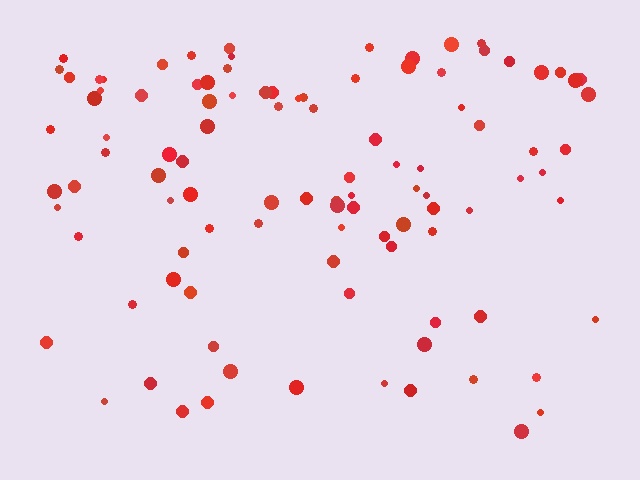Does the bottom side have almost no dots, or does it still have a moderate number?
Still a moderate number, just noticeably fewer than the top.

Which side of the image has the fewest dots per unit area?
The bottom.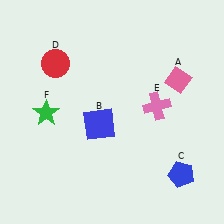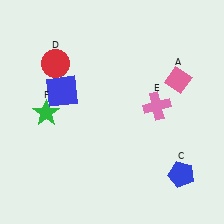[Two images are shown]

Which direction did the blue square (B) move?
The blue square (B) moved left.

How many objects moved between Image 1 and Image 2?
1 object moved between the two images.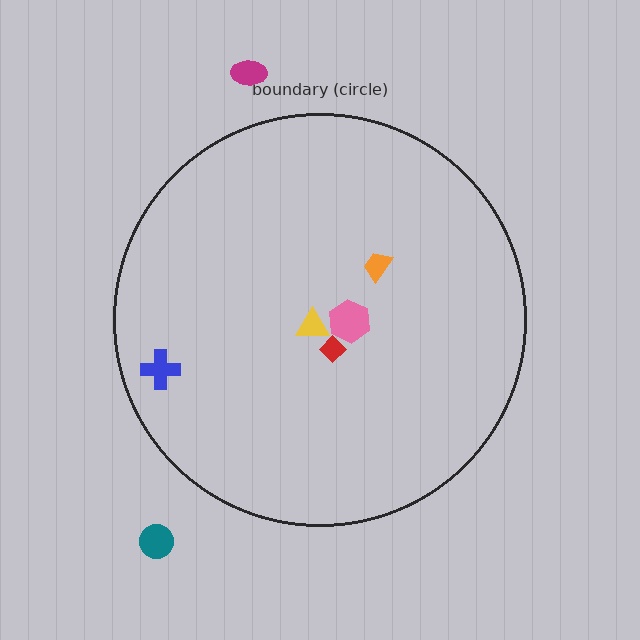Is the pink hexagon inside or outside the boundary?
Inside.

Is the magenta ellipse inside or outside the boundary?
Outside.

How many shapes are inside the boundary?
5 inside, 2 outside.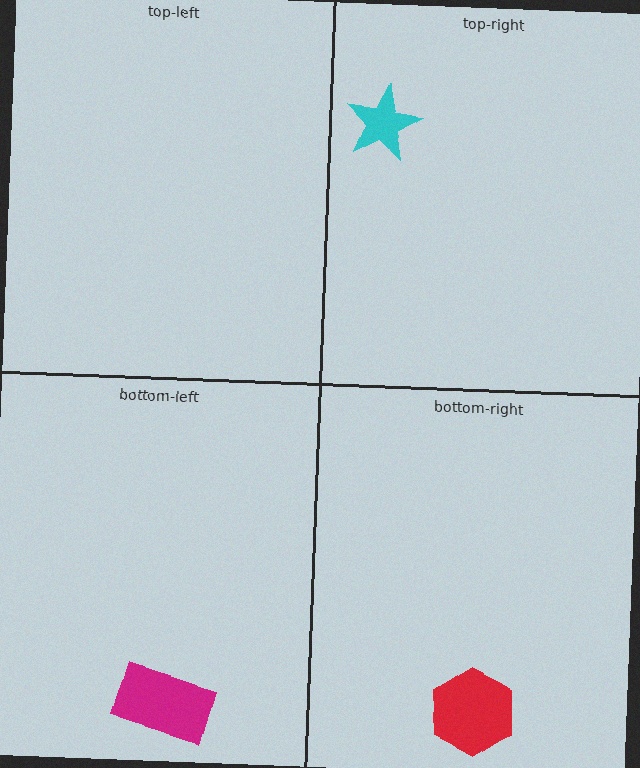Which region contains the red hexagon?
The bottom-right region.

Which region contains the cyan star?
The top-right region.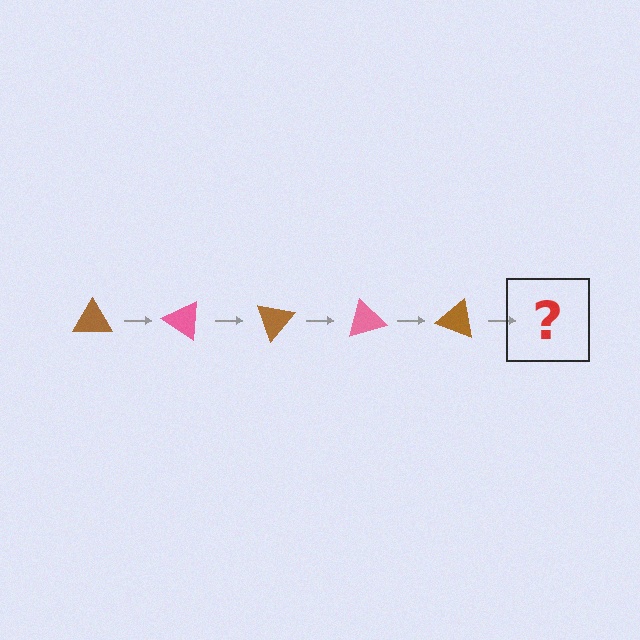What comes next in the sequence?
The next element should be a pink triangle, rotated 175 degrees from the start.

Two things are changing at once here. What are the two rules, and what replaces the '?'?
The two rules are that it rotates 35 degrees each step and the color cycles through brown and pink. The '?' should be a pink triangle, rotated 175 degrees from the start.